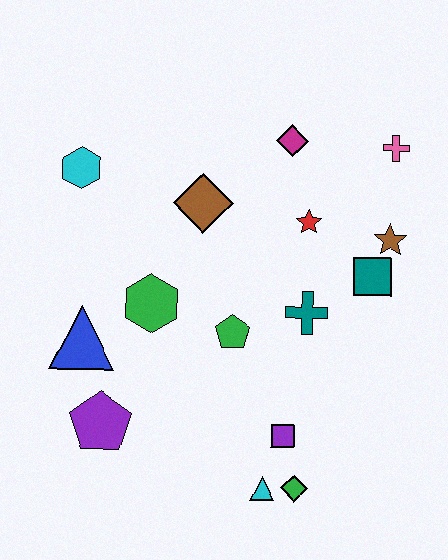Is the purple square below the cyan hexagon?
Yes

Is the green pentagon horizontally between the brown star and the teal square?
No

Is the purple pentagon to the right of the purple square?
No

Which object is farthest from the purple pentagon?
The pink cross is farthest from the purple pentagon.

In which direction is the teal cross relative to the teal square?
The teal cross is to the left of the teal square.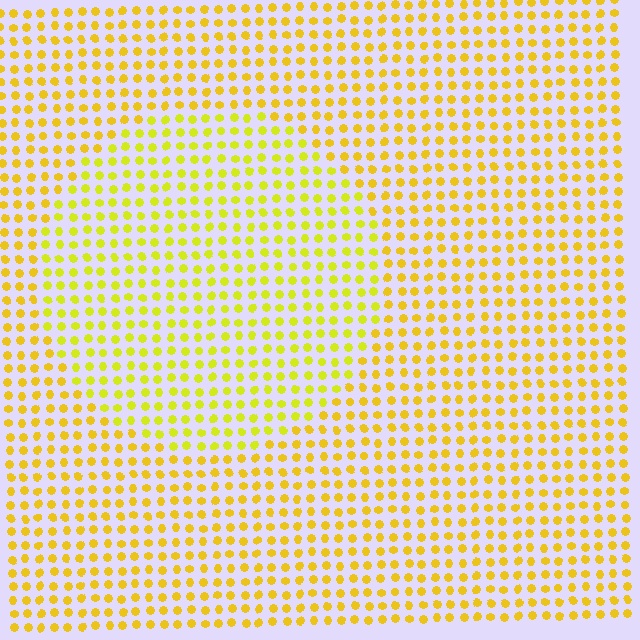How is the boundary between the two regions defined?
The boundary is defined purely by a slight shift in hue (about 19 degrees). Spacing, size, and orientation are identical on both sides.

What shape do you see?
I see a circle.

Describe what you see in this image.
The image is filled with small yellow elements in a uniform arrangement. A circle-shaped region is visible where the elements are tinted to a slightly different hue, forming a subtle color boundary.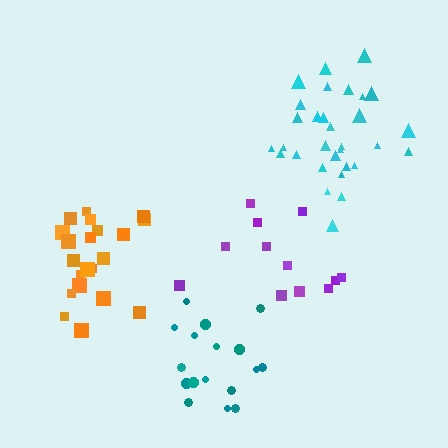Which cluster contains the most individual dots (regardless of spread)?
Cyan (31).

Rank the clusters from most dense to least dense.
orange, cyan, teal, purple.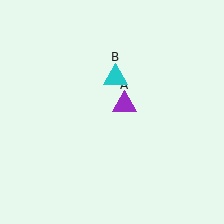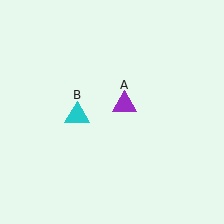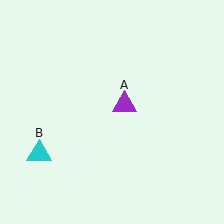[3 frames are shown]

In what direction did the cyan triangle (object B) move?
The cyan triangle (object B) moved down and to the left.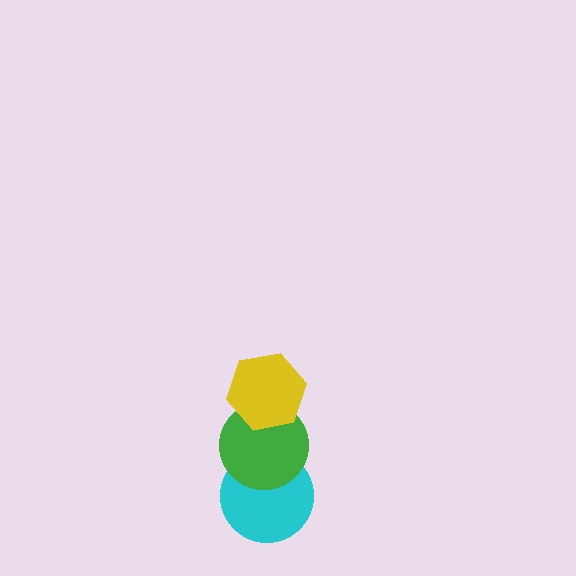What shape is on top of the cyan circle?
The green circle is on top of the cyan circle.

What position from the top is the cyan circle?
The cyan circle is 3rd from the top.